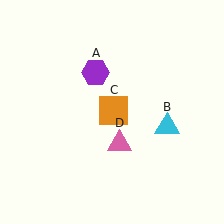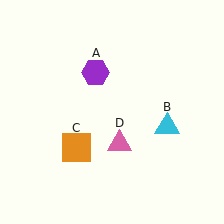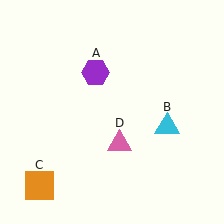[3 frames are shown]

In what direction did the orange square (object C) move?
The orange square (object C) moved down and to the left.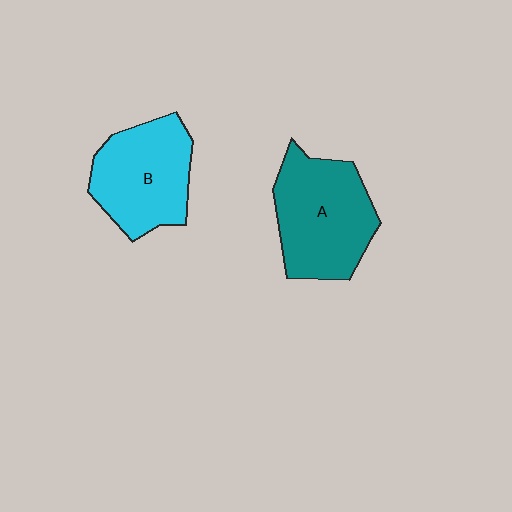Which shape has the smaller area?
Shape B (cyan).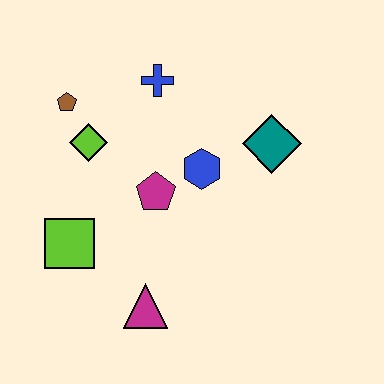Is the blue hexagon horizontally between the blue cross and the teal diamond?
Yes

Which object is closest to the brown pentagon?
The lime diamond is closest to the brown pentagon.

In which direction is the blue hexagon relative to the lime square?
The blue hexagon is to the right of the lime square.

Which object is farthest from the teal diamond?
The lime square is farthest from the teal diamond.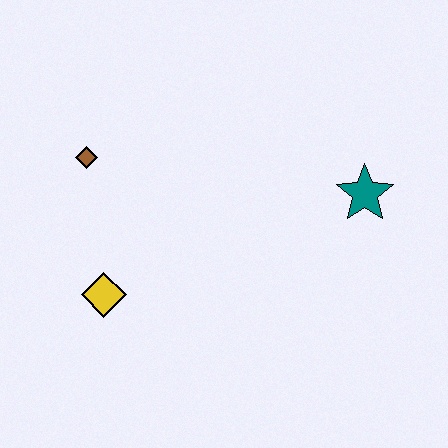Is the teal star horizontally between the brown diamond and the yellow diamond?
No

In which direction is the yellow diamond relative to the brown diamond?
The yellow diamond is below the brown diamond.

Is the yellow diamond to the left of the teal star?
Yes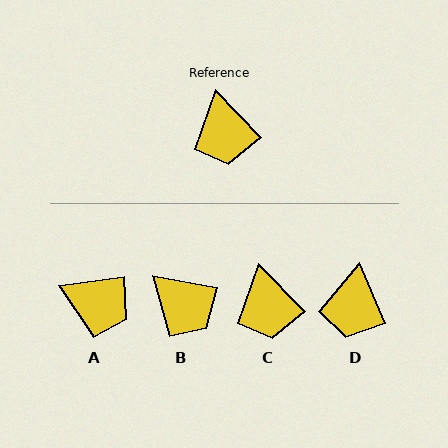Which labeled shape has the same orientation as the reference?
C.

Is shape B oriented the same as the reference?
No, it is off by about 35 degrees.